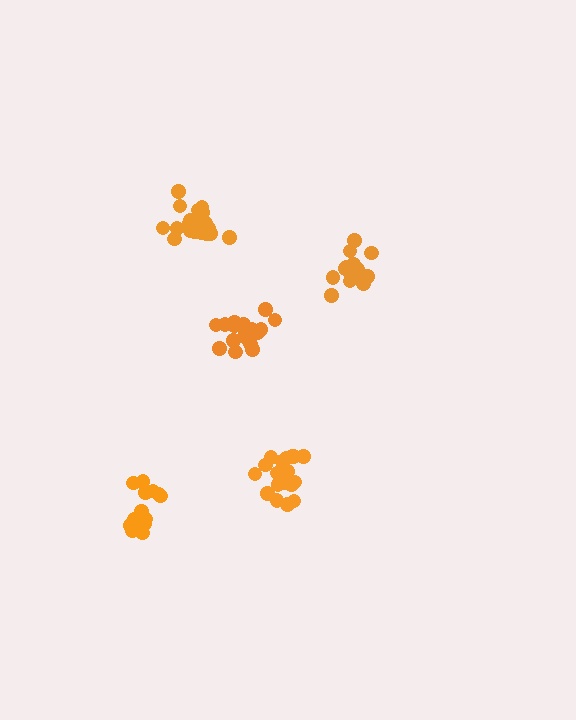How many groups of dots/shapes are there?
There are 5 groups.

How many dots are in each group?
Group 1: 14 dots, Group 2: 18 dots, Group 3: 20 dots, Group 4: 18 dots, Group 5: 20 dots (90 total).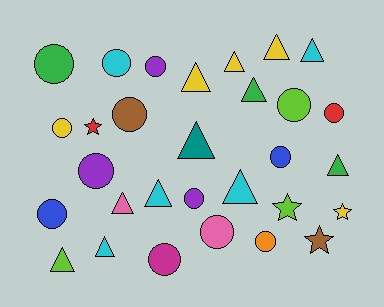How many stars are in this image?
There are 4 stars.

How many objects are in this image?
There are 30 objects.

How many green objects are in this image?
There are 3 green objects.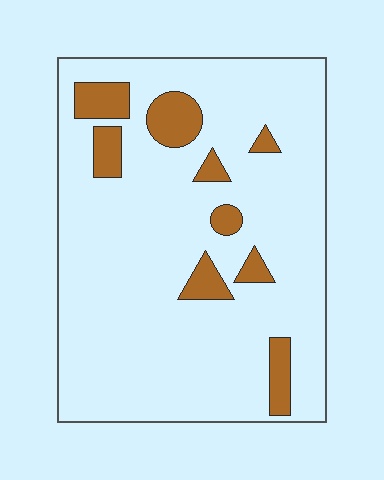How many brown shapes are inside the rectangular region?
9.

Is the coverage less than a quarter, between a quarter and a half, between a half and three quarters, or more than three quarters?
Less than a quarter.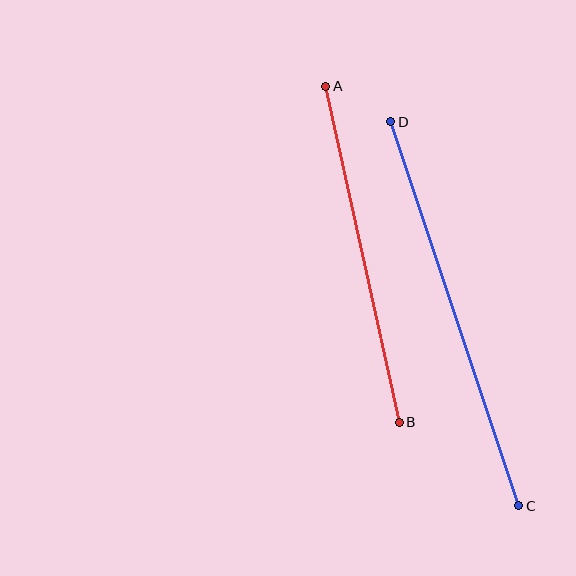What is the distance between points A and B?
The distance is approximately 344 pixels.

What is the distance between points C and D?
The distance is approximately 405 pixels.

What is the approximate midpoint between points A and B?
The midpoint is at approximately (362, 254) pixels.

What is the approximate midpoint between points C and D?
The midpoint is at approximately (455, 314) pixels.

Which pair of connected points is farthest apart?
Points C and D are farthest apart.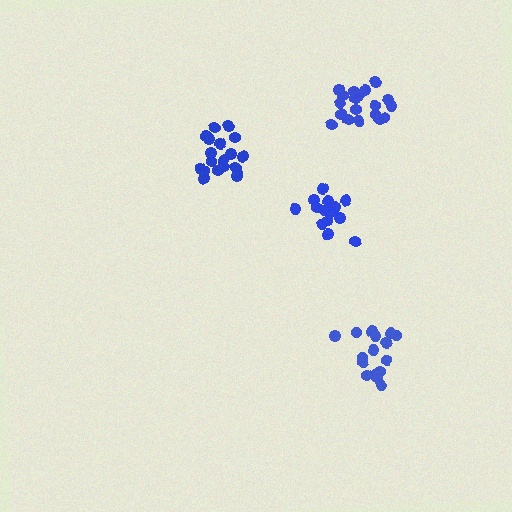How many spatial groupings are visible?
There are 4 spatial groupings.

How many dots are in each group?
Group 1: 19 dots, Group 2: 16 dots, Group 3: 16 dots, Group 4: 19 dots (70 total).